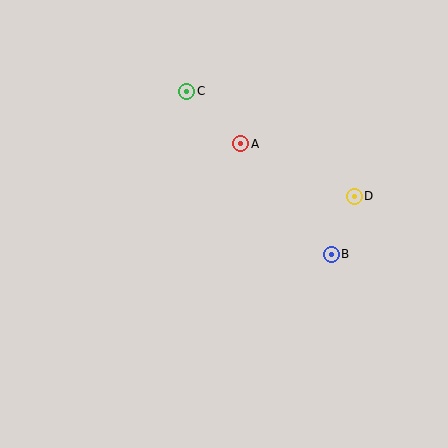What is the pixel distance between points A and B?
The distance between A and B is 143 pixels.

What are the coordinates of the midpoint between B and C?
The midpoint between B and C is at (259, 173).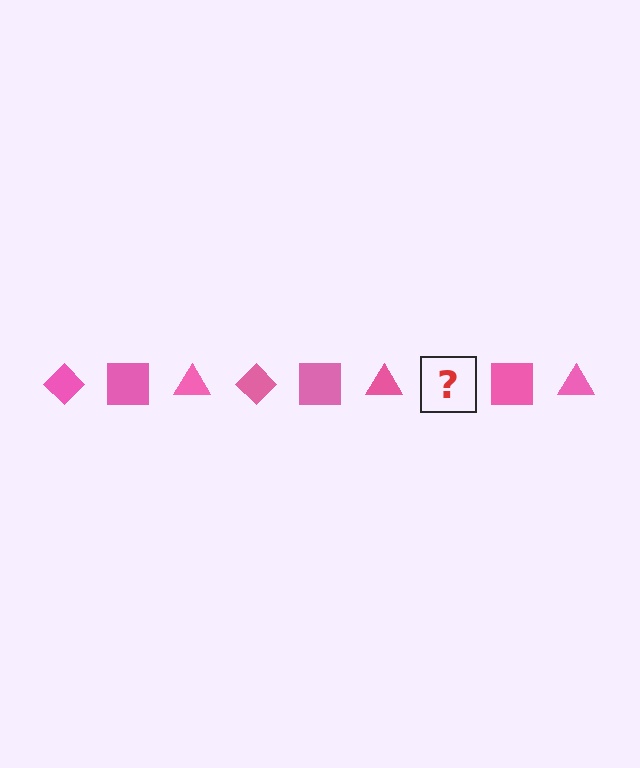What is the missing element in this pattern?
The missing element is a pink diamond.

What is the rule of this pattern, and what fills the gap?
The rule is that the pattern cycles through diamond, square, triangle shapes in pink. The gap should be filled with a pink diamond.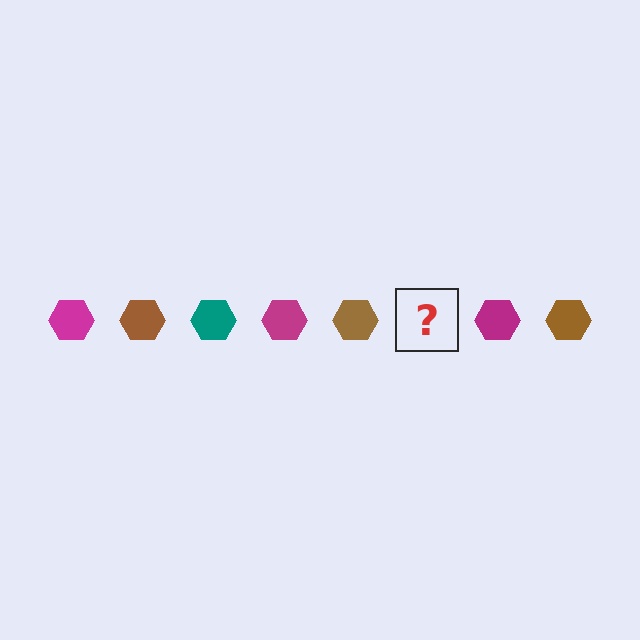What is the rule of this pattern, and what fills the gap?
The rule is that the pattern cycles through magenta, brown, teal hexagons. The gap should be filled with a teal hexagon.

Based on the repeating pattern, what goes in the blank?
The blank should be a teal hexagon.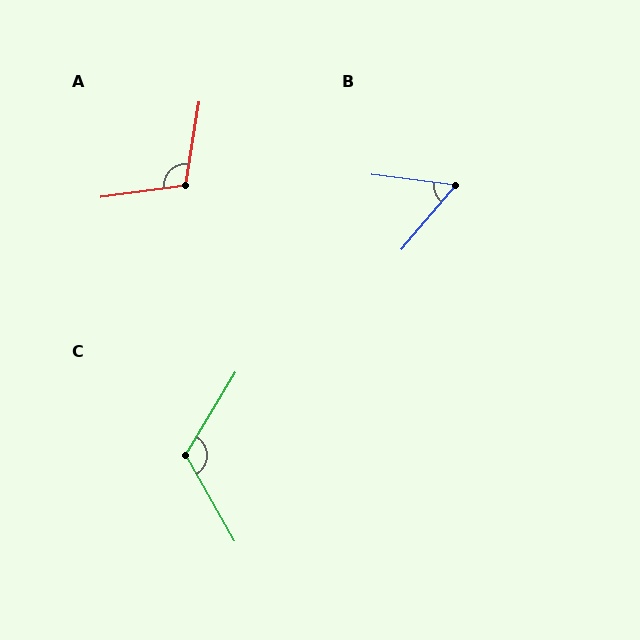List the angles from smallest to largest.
B (57°), A (106°), C (119°).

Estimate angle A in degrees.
Approximately 106 degrees.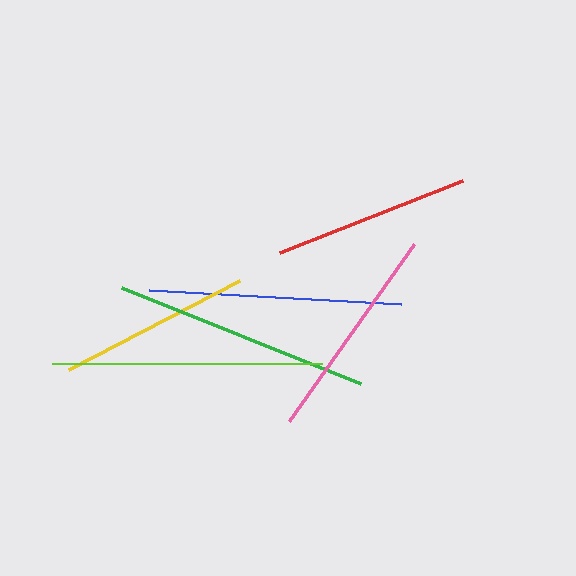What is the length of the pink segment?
The pink segment is approximately 216 pixels long.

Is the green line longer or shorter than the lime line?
The lime line is longer than the green line.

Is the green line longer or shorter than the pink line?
The green line is longer than the pink line.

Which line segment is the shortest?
The yellow line is the shortest at approximately 193 pixels.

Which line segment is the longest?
The lime line is the longest at approximately 270 pixels.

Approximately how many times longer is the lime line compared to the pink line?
The lime line is approximately 1.2 times the length of the pink line.